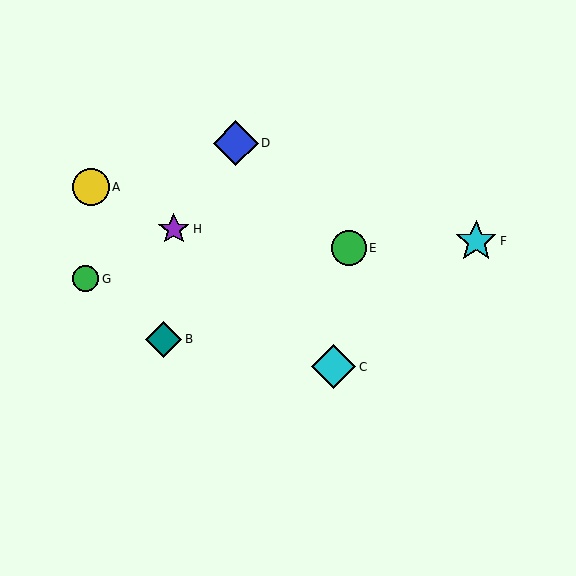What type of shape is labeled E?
Shape E is a green circle.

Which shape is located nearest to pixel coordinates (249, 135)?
The blue diamond (labeled D) at (236, 143) is nearest to that location.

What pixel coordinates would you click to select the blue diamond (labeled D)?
Click at (236, 143) to select the blue diamond D.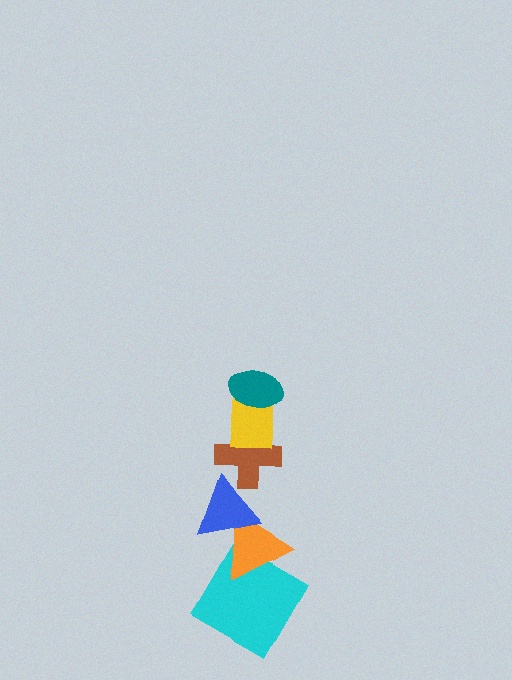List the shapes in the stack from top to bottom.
From top to bottom: the teal ellipse, the yellow rectangle, the brown cross, the blue triangle, the orange triangle, the cyan diamond.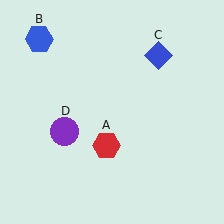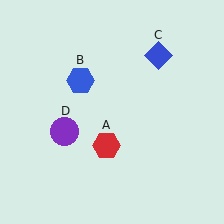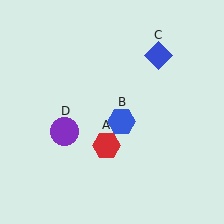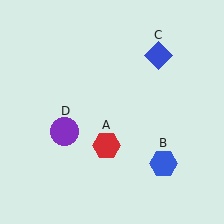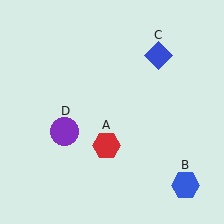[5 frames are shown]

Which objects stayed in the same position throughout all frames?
Red hexagon (object A) and blue diamond (object C) and purple circle (object D) remained stationary.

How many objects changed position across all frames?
1 object changed position: blue hexagon (object B).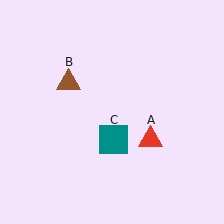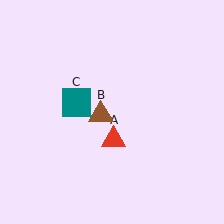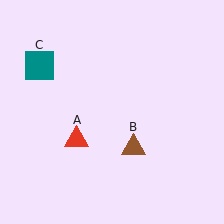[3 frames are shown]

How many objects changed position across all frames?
3 objects changed position: red triangle (object A), brown triangle (object B), teal square (object C).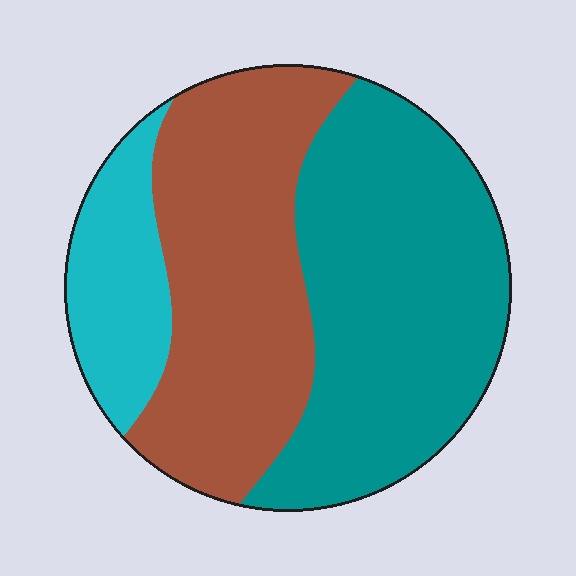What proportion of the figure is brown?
Brown covers around 40% of the figure.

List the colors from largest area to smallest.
From largest to smallest: teal, brown, cyan.